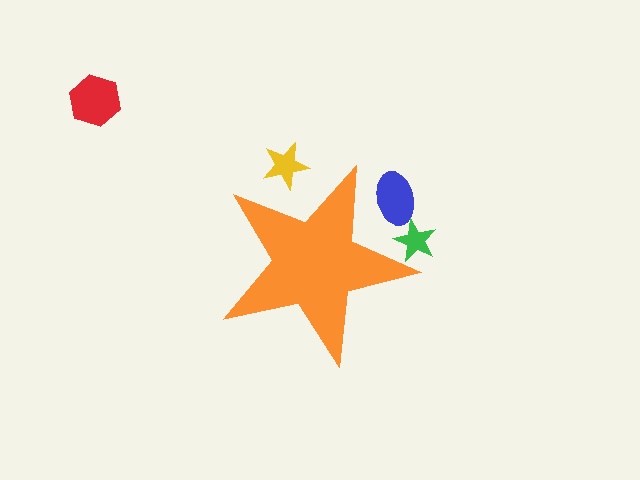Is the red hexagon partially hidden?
No, the red hexagon is fully visible.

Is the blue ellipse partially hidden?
Yes, the blue ellipse is partially hidden behind the orange star.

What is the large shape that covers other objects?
An orange star.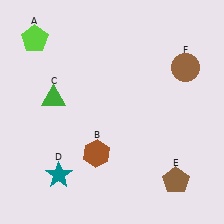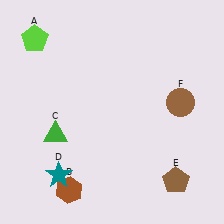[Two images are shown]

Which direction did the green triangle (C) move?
The green triangle (C) moved down.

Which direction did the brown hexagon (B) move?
The brown hexagon (B) moved down.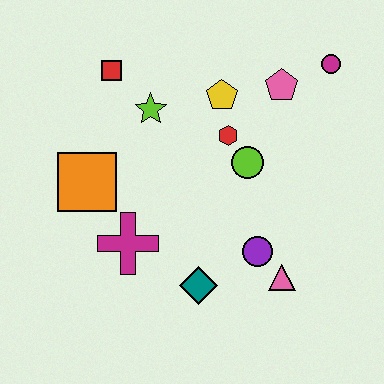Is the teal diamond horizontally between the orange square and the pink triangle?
Yes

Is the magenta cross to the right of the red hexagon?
No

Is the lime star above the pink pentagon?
No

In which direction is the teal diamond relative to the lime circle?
The teal diamond is below the lime circle.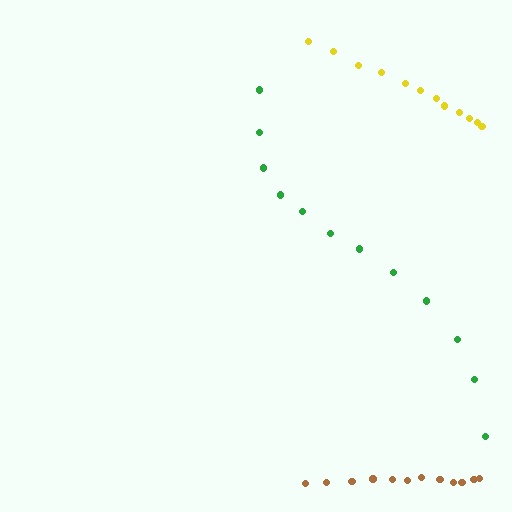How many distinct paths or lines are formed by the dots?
There are 3 distinct paths.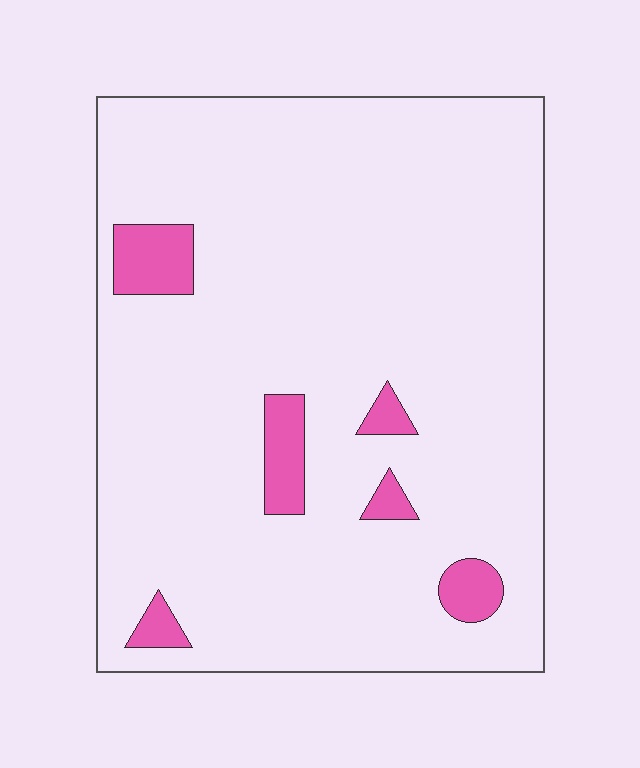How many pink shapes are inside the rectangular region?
6.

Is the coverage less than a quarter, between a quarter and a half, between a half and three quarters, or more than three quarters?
Less than a quarter.